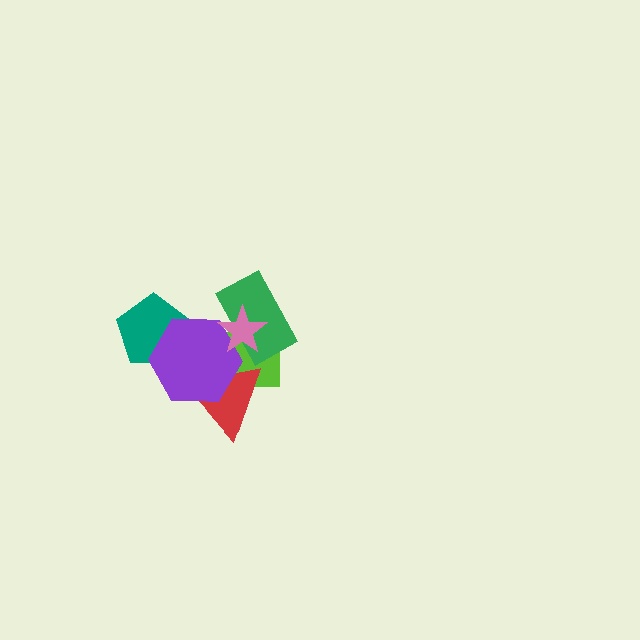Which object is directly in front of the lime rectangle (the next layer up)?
The red triangle is directly in front of the lime rectangle.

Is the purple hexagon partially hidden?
Yes, it is partially covered by another shape.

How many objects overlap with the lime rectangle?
4 objects overlap with the lime rectangle.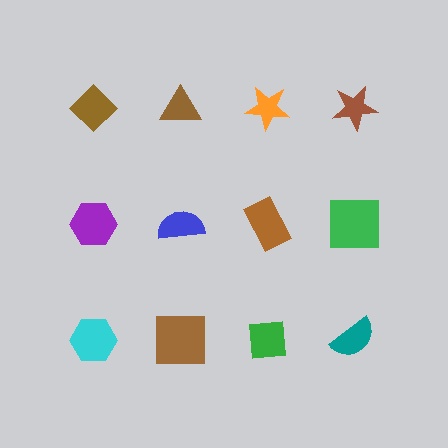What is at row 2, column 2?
A blue semicircle.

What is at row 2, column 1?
A purple hexagon.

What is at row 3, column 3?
A green square.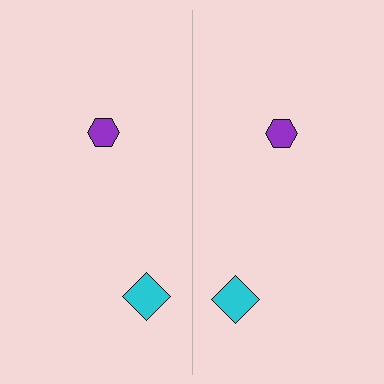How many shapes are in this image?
There are 4 shapes in this image.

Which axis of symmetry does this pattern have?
The pattern has a vertical axis of symmetry running through the center of the image.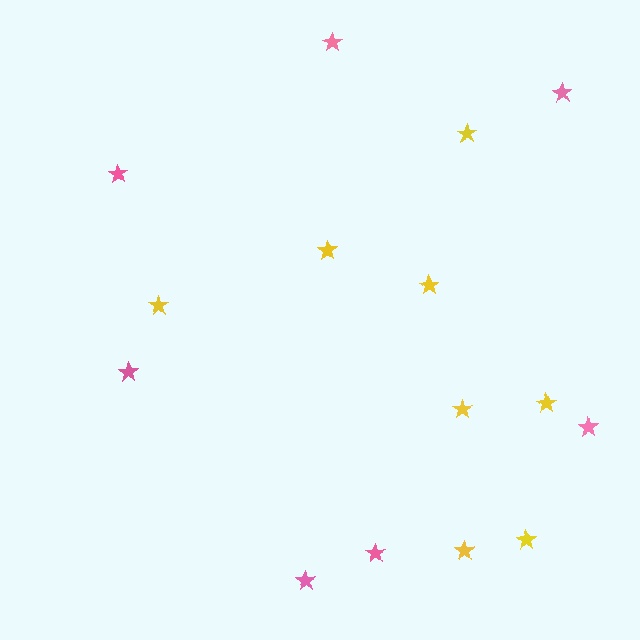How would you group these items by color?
There are 2 groups: one group of yellow stars (8) and one group of pink stars (7).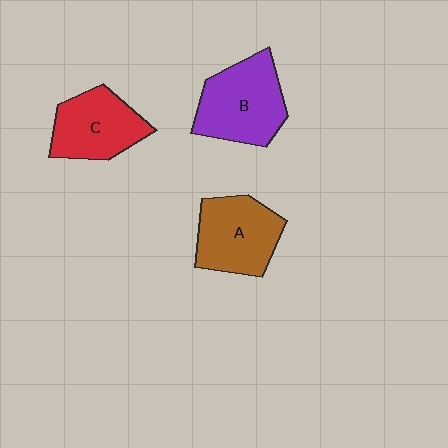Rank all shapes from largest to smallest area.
From largest to smallest: B (purple), A (brown), C (red).